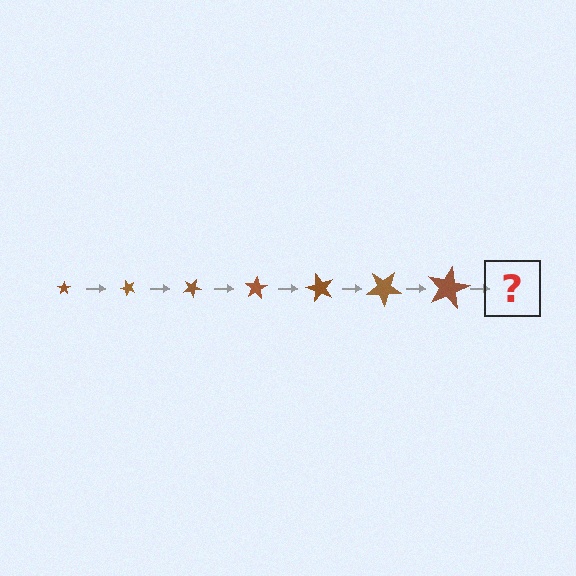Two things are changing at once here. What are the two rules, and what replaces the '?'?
The two rules are that the star grows larger each step and it rotates 50 degrees each step. The '?' should be a star, larger than the previous one and rotated 350 degrees from the start.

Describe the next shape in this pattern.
It should be a star, larger than the previous one and rotated 350 degrees from the start.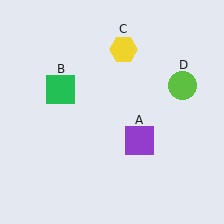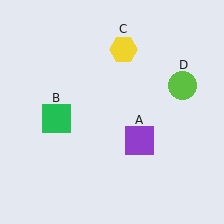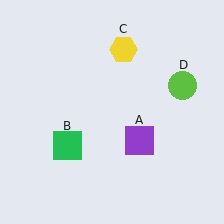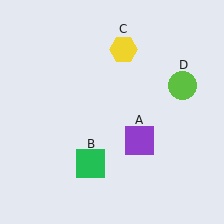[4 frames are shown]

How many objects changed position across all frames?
1 object changed position: green square (object B).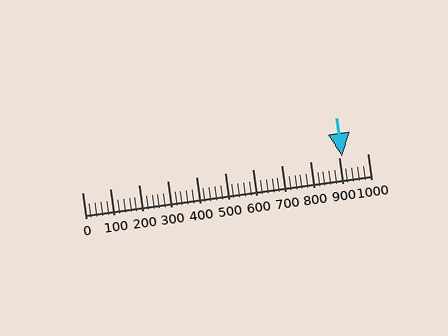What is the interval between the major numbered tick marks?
The major tick marks are spaced 100 units apart.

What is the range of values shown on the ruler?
The ruler shows values from 0 to 1000.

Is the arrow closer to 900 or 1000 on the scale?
The arrow is closer to 900.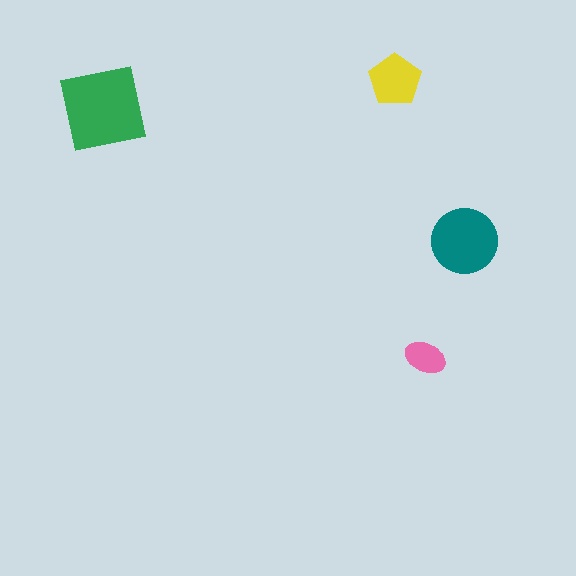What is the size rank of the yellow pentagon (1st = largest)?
3rd.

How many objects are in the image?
There are 4 objects in the image.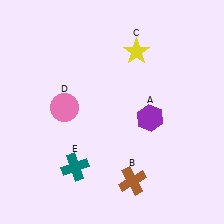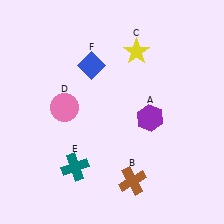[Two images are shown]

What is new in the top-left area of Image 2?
A blue diamond (F) was added in the top-left area of Image 2.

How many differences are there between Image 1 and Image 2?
There is 1 difference between the two images.